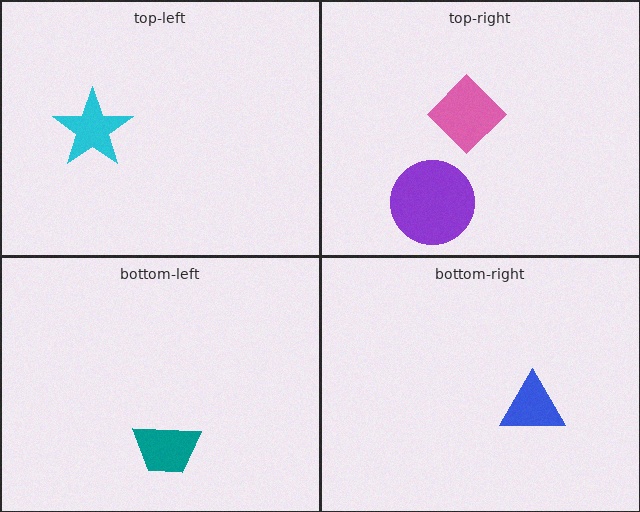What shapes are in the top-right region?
The pink diamond, the purple circle.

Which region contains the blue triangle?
The bottom-right region.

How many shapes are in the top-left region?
1.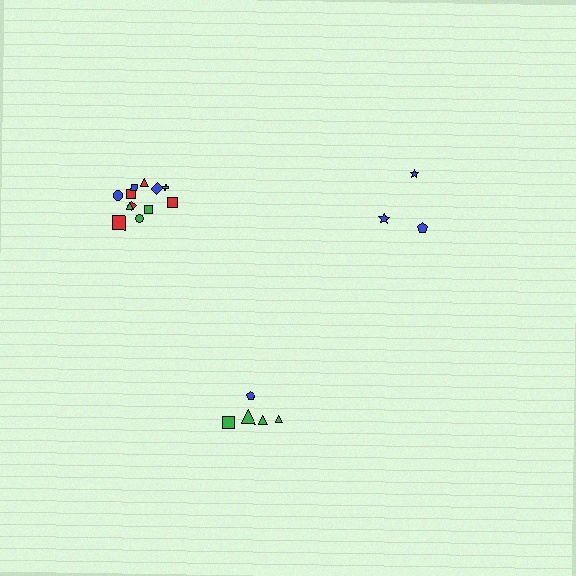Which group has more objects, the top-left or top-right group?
The top-left group.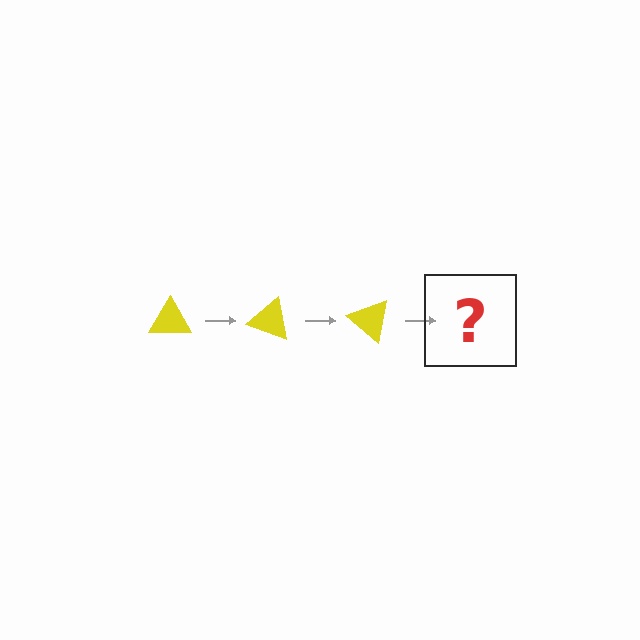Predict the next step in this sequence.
The next step is a yellow triangle rotated 60 degrees.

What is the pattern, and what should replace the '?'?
The pattern is that the triangle rotates 20 degrees each step. The '?' should be a yellow triangle rotated 60 degrees.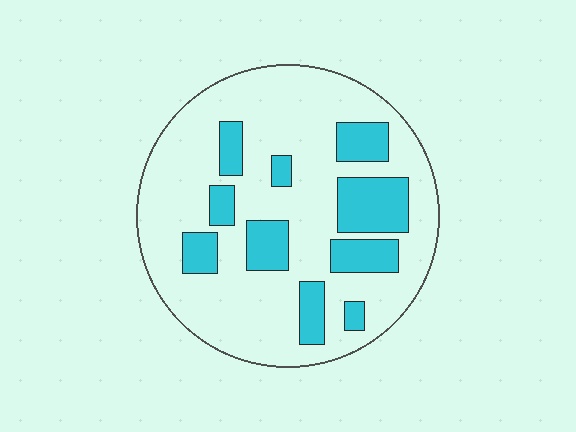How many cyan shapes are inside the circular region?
10.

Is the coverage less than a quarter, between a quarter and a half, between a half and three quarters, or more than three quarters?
Less than a quarter.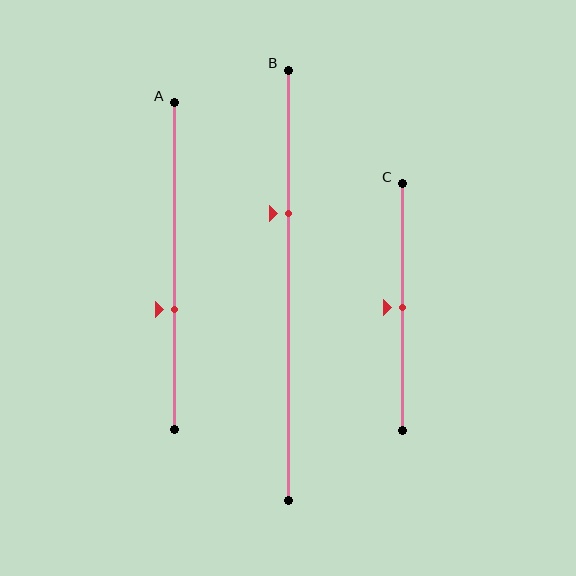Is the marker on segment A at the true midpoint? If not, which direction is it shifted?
No, the marker on segment A is shifted downward by about 13% of the segment length.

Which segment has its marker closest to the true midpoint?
Segment C has its marker closest to the true midpoint.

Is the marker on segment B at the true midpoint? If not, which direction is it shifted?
No, the marker on segment B is shifted upward by about 17% of the segment length.